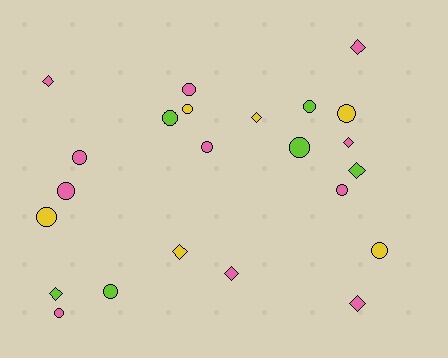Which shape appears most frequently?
Circle, with 14 objects.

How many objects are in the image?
There are 23 objects.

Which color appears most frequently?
Pink, with 11 objects.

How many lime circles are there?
There are 4 lime circles.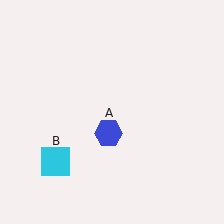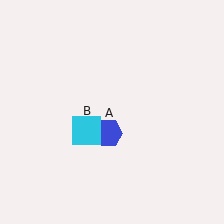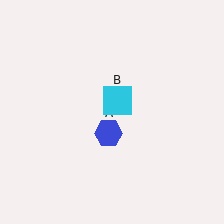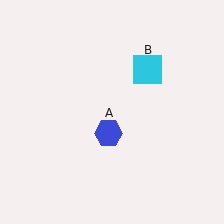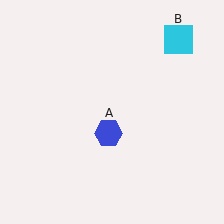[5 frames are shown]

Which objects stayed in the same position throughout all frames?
Blue hexagon (object A) remained stationary.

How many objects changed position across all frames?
1 object changed position: cyan square (object B).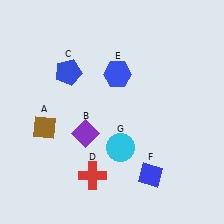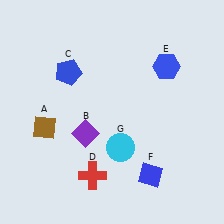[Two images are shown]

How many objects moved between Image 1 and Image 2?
1 object moved between the two images.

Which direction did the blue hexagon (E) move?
The blue hexagon (E) moved right.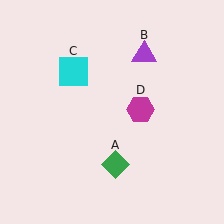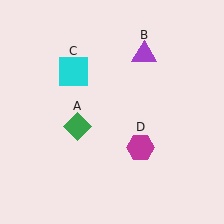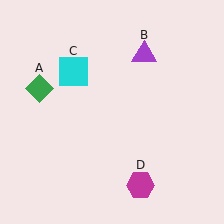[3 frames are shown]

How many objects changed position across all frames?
2 objects changed position: green diamond (object A), magenta hexagon (object D).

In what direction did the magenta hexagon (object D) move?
The magenta hexagon (object D) moved down.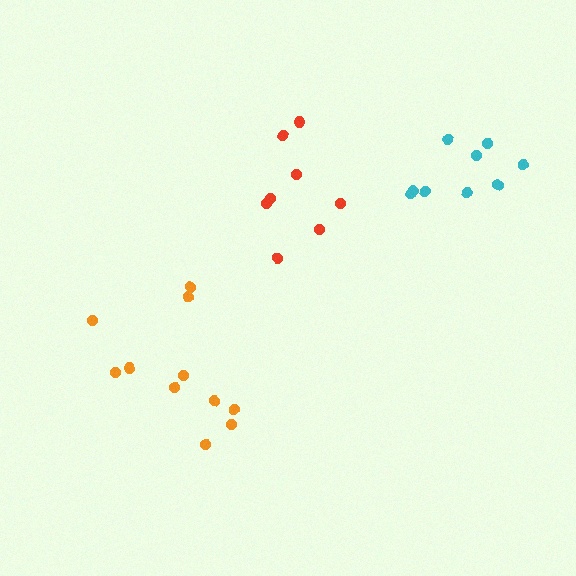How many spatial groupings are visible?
There are 3 spatial groupings.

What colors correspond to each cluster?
The clusters are colored: red, orange, cyan.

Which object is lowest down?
The orange cluster is bottommost.